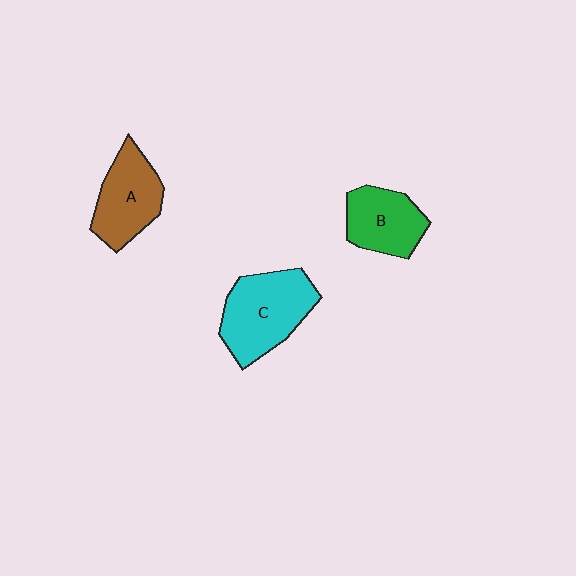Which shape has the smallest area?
Shape B (green).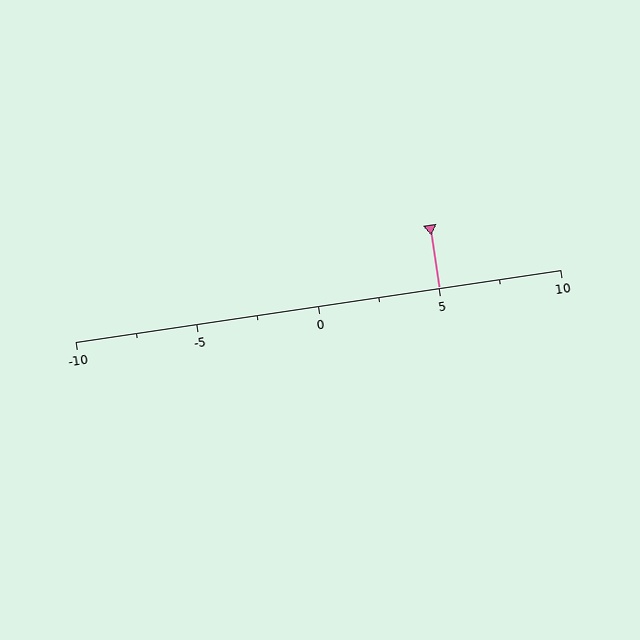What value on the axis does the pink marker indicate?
The marker indicates approximately 5.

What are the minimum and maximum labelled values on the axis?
The axis runs from -10 to 10.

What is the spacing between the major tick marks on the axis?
The major ticks are spaced 5 apart.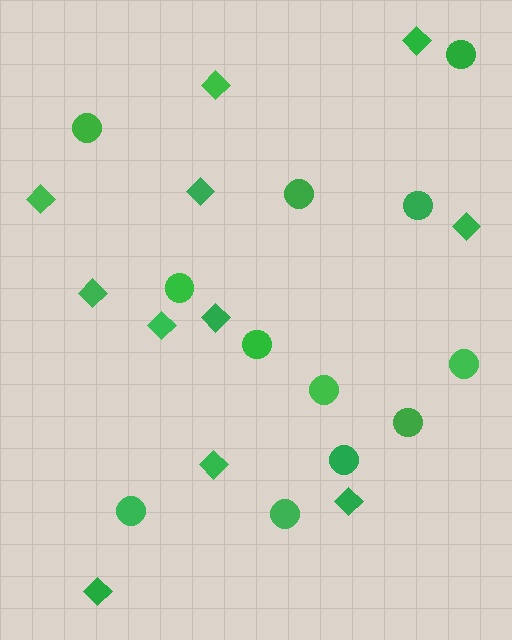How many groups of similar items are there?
There are 2 groups: one group of circles (12) and one group of diamonds (11).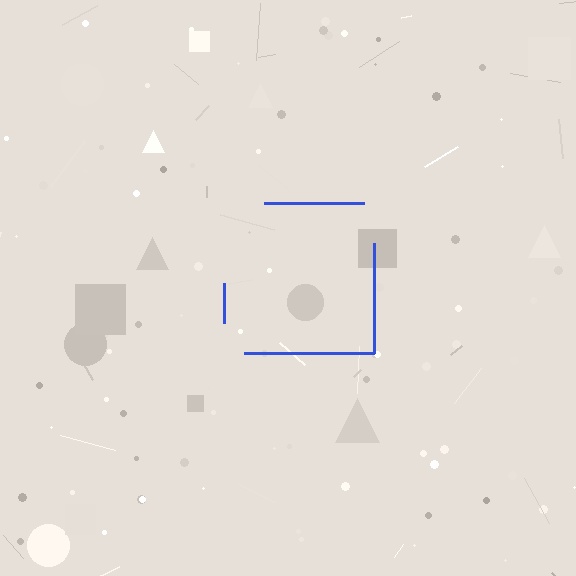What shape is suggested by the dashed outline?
The dashed outline suggests a square.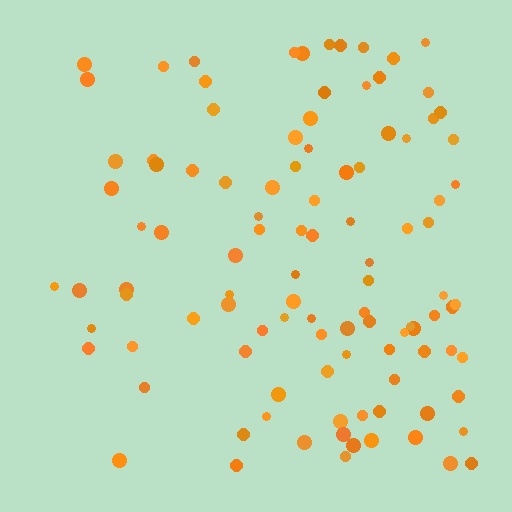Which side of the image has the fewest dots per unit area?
The left.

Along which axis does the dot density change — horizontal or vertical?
Horizontal.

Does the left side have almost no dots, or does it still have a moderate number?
Still a moderate number, just noticeably fewer than the right.